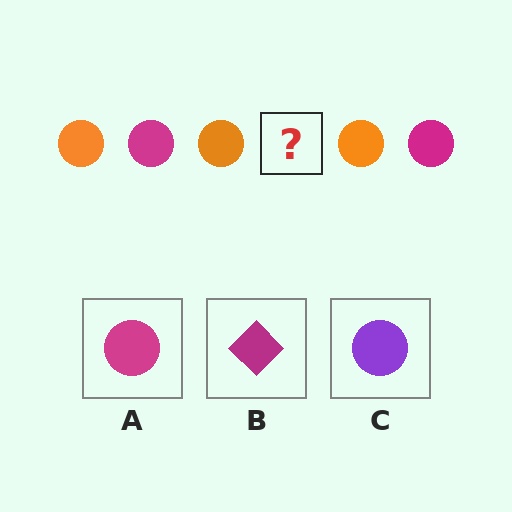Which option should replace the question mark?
Option A.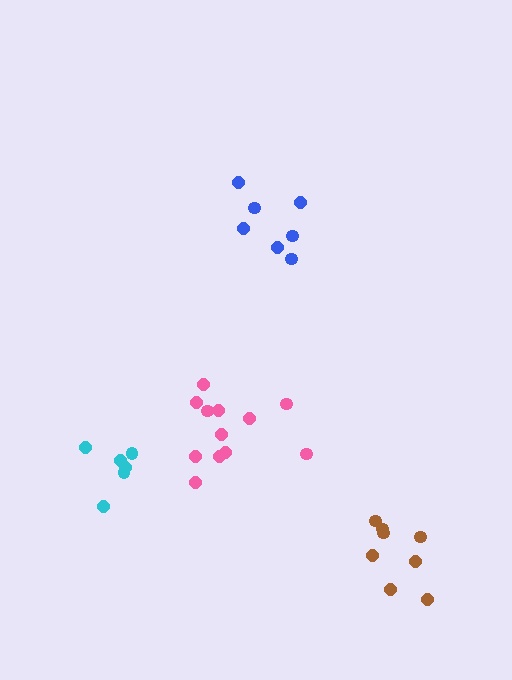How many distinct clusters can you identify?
There are 4 distinct clusters.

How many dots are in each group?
Group 1: 12 dots, Group 2: 7 dots, Group 3: 8 dots, Group 4: 6 dots (33 total).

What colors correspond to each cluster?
The clusters are colored: pink, blue, brown, cyan.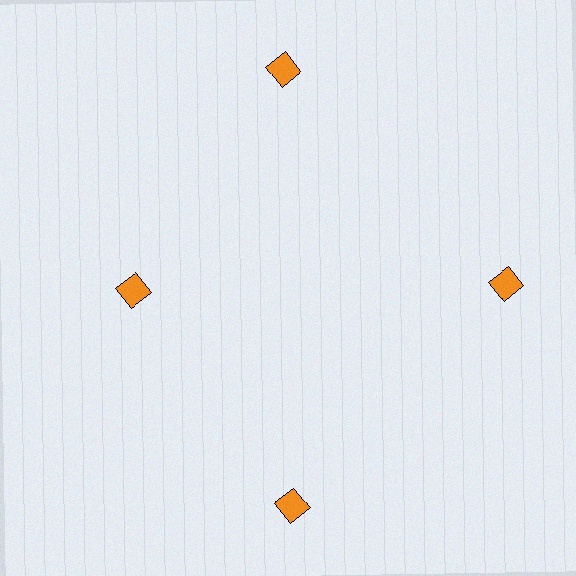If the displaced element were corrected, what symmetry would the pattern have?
It would have 4-fold rotational symmetry — the pattern would map onto itself every 90 degrees.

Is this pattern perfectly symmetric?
No. The 4 orange diamonds are arranged in a ring, but one element near the 9 o'clock position is pulled inward toward the center, breaking the 4-fold rotational symmetry.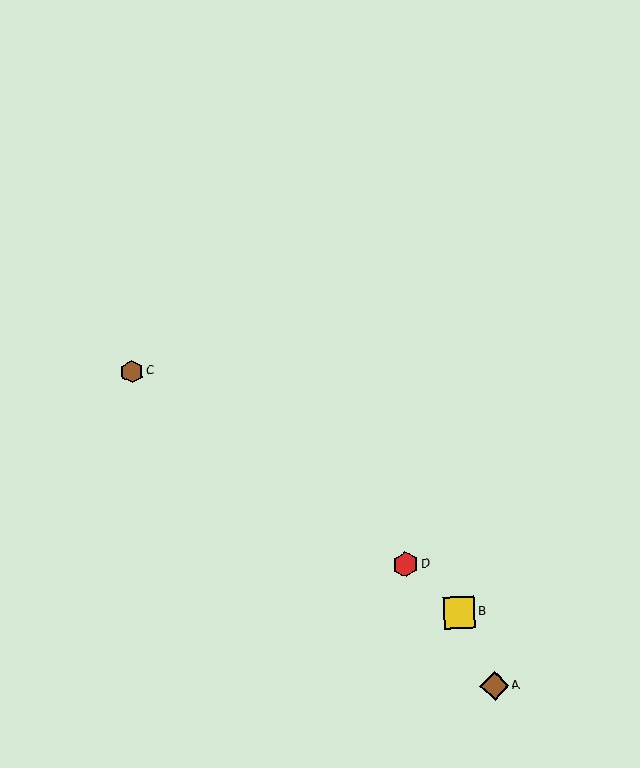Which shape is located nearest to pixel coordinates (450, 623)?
The yellow square (labeled B) at (459, 613) is nearest to that location.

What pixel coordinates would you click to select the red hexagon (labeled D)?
Click at (405, 565) to select the red hexagon D.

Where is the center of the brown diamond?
The center of the brown diamond is at (494, 686).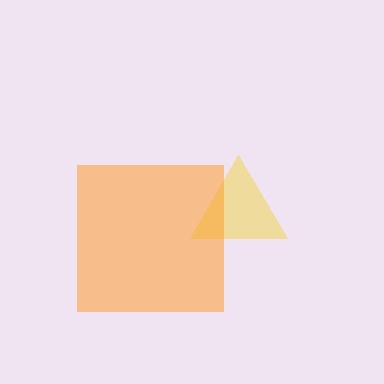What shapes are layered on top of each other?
The layered shapes are: a yellow triangle, an orange square.